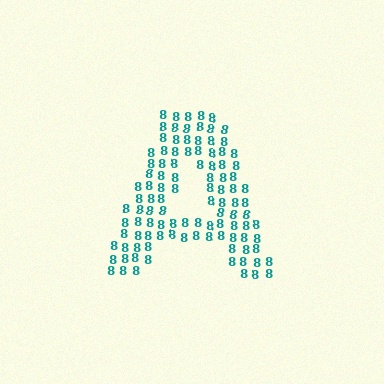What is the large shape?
The large shape is the letter A.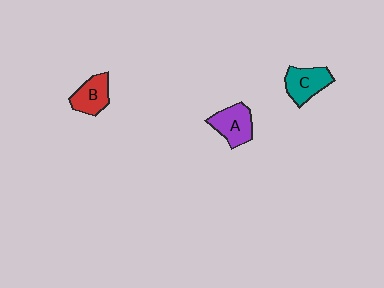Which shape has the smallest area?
Shape B (red).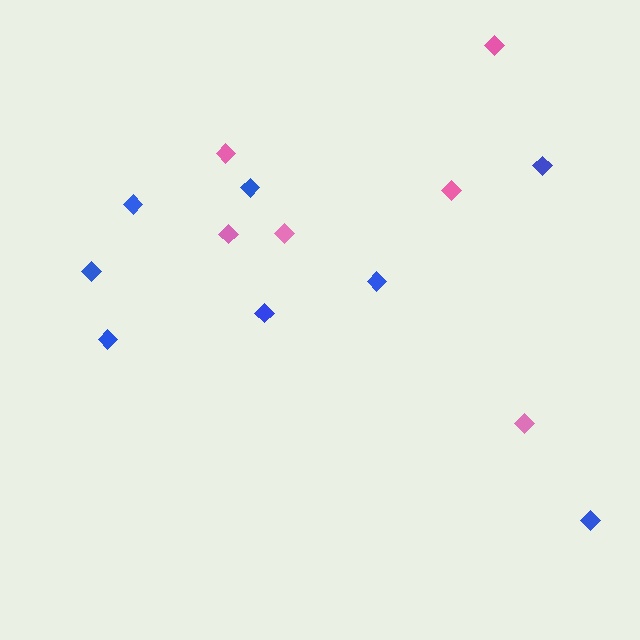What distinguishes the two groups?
There are 2 groups: one group of blue diamonds (8) and one group of pink diamonds (6).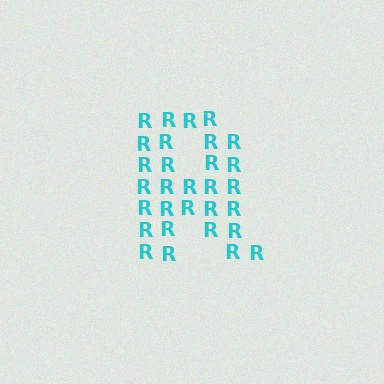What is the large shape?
The large shape is the letter R.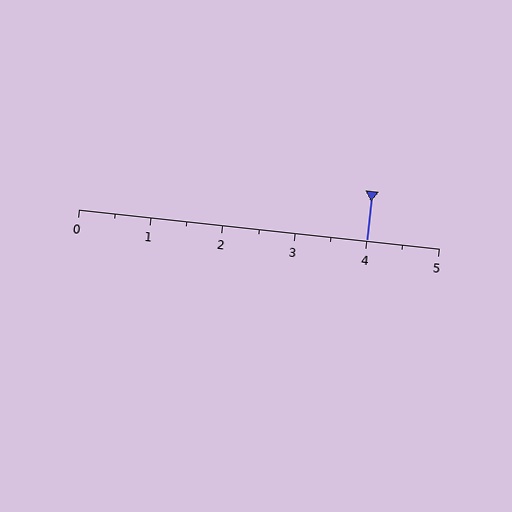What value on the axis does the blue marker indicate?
The marker indicates approximately 4.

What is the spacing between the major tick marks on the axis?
The major ticks are spaced 1 apart.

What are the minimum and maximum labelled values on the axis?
The axis runs from 0 to 5.